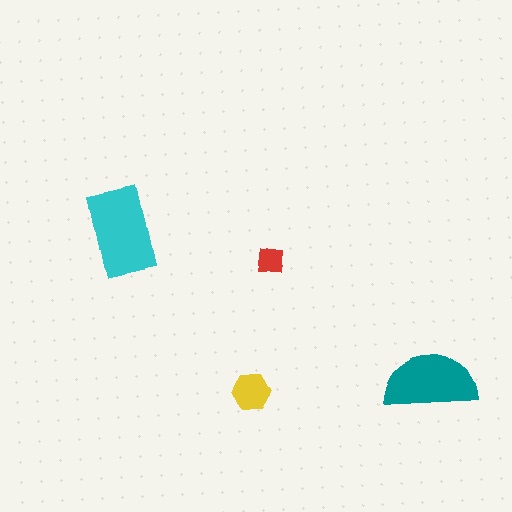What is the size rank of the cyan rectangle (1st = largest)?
1st.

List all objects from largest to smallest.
The cyan rectangle, the teal semicircle, the yellow hexagon, the red square.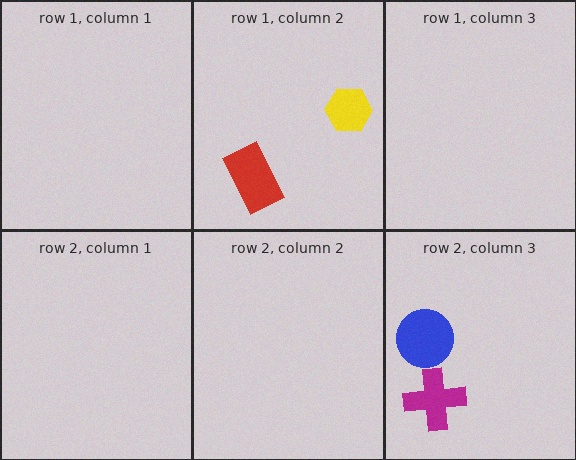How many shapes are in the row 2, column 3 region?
2.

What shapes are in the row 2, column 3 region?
The blue circle, the magenta cross.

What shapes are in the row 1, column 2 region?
The yellow hexagon, the red rectangle.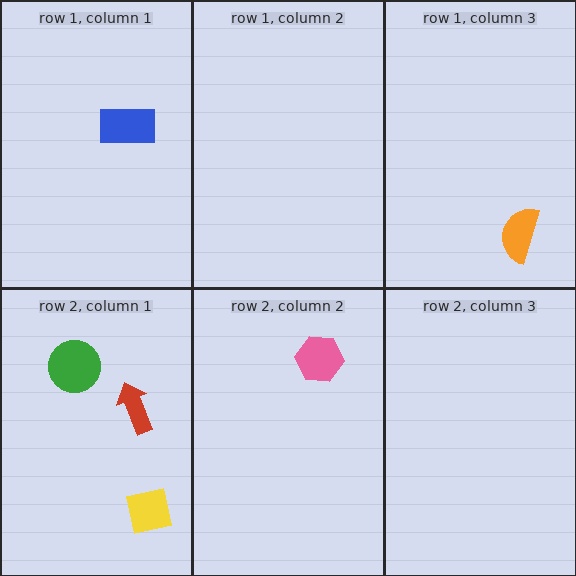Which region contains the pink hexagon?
The row 2, column 2 region.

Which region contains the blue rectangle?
The row 1, column 1 region.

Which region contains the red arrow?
The row 2, column 1 region.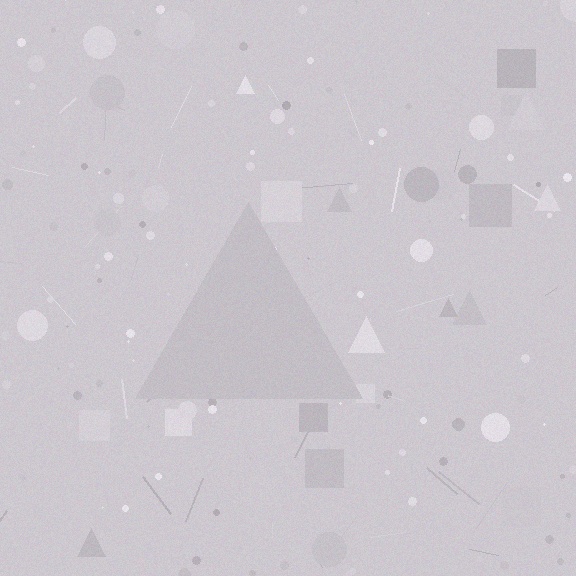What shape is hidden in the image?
A triangle is hidden in the image.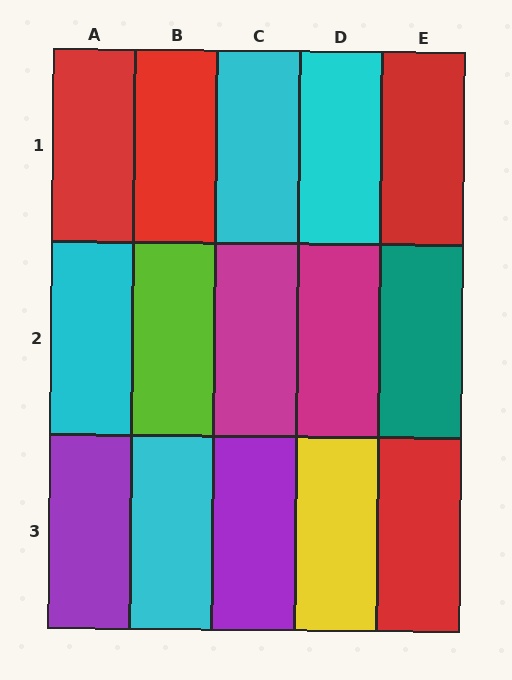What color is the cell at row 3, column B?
Cyan.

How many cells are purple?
2 cells are purple.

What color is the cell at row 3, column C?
Purple.